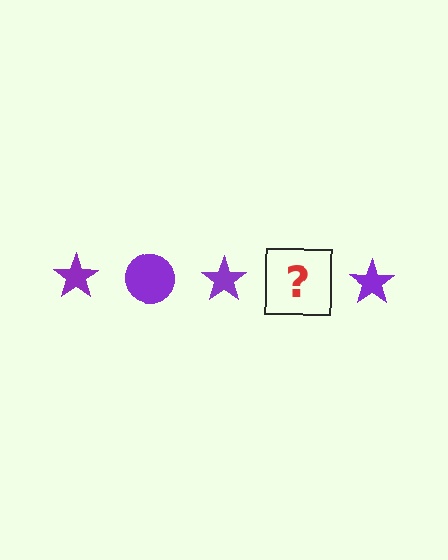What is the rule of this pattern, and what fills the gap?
The rule is that the pattern cycles through star, circle shapes in purple. The gap should be filled with a purple circle.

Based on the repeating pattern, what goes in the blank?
The blank should be a purple circle.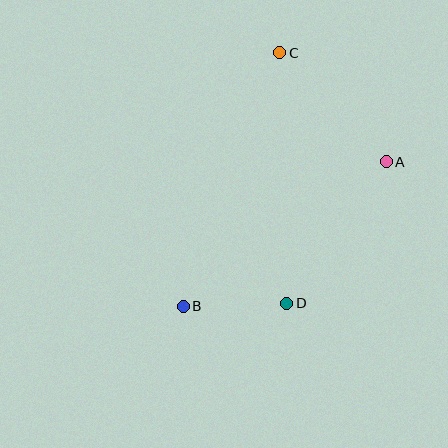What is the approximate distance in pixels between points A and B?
The distance between A and B is approximately 249 pixels.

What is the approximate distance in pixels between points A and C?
The distance between A and C is approximately 152 pixels.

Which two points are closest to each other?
Points B and D are closest to each other.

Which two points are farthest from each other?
Points B and C are farthest from each other.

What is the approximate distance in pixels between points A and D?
The distance between A and D is approximately 173 pixels.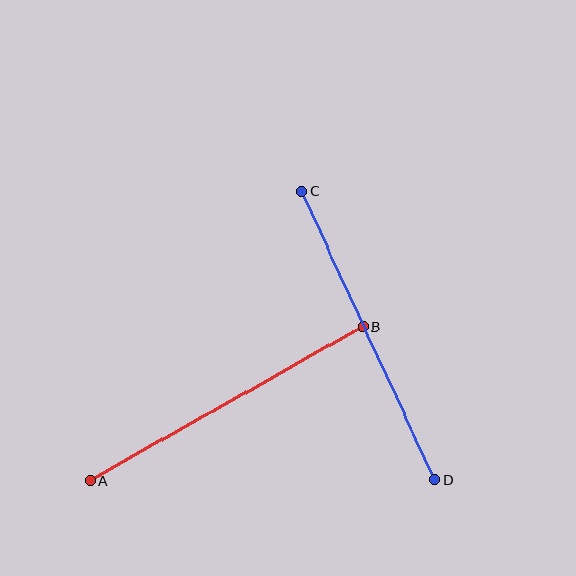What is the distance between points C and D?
The distance is approximately 317 pixels.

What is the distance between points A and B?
The distance is approximately 313 pixels.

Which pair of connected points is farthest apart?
Points C and D are farthest apart.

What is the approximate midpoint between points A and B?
The midpoint is at approximately (227, 403) pixels.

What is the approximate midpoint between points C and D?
The midpoint is at approximately (368, 335) pixels.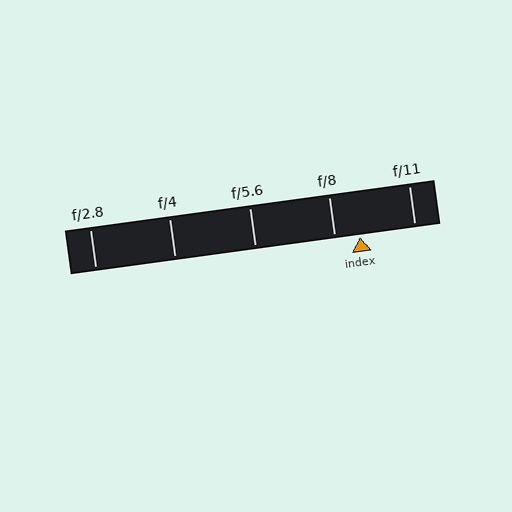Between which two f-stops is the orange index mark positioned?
The index mark is between f/8 and f/11.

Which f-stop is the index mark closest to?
The index mark is closest to f/8.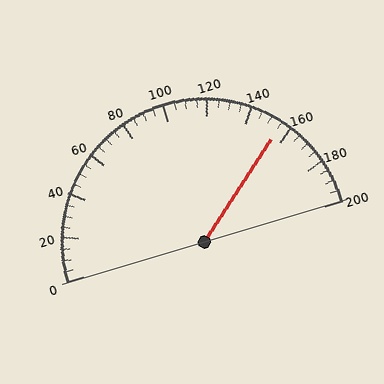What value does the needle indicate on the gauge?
The needle indicates approximately 155.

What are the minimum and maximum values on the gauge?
The gauge ranges from 0 to 200.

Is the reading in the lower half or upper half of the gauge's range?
The reading is in the upper half of the range (0 to 200).